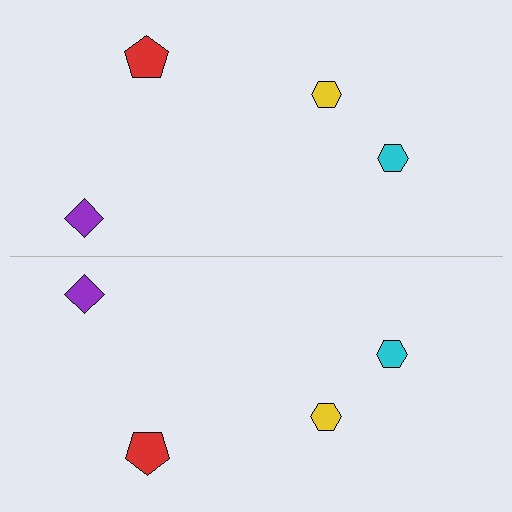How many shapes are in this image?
There are 8 shapes in this image.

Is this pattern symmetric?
Yes, this pattern has bilateral (reflection) symmetry.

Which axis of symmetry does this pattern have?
The pattern has a horizontal axis of symmetry running through the center of the image.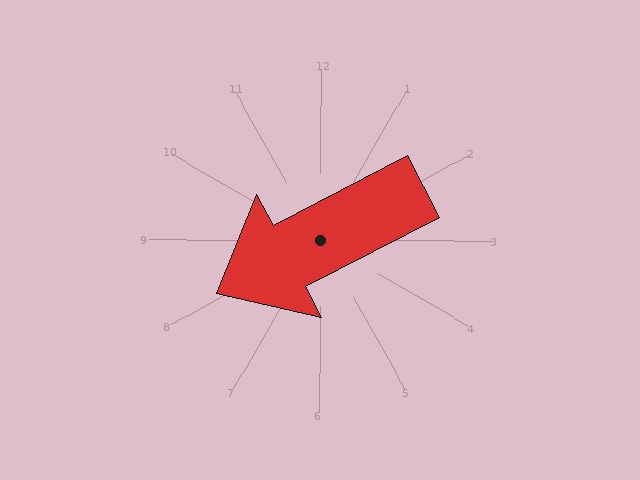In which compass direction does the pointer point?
Southwest.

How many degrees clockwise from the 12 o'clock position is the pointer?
Approximately 243 degrees.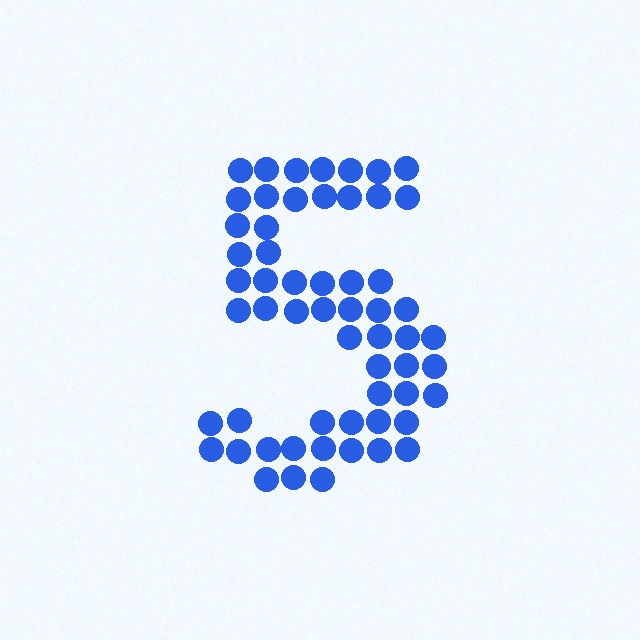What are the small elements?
The small elements are circles.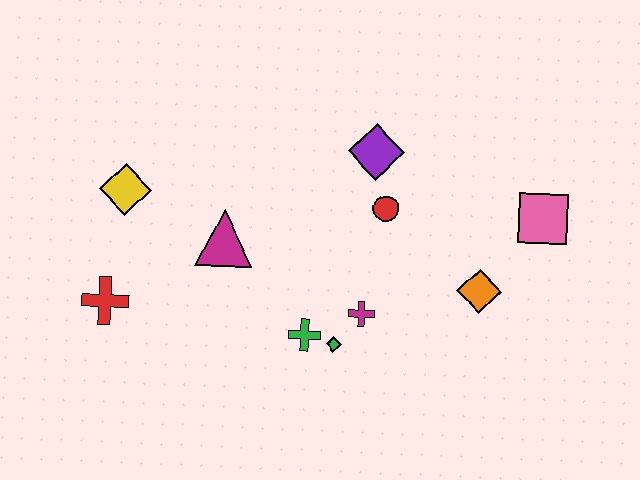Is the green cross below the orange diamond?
Yes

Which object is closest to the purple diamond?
The red circle is closest to the purple diamond.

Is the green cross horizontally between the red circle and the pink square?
No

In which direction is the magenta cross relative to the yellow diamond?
The magenta cross is to the right of the yellow diamond.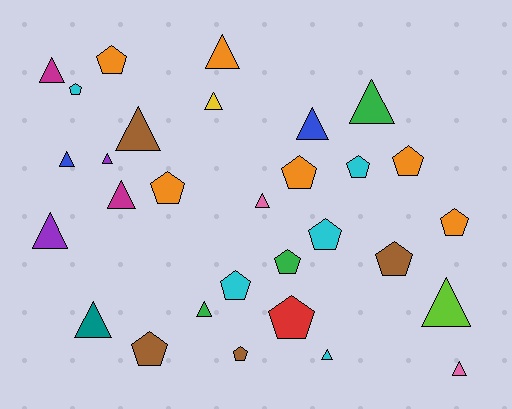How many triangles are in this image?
There are 16 triangles.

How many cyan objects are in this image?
There are 5 cyan objects.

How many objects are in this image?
There are 30 objects.